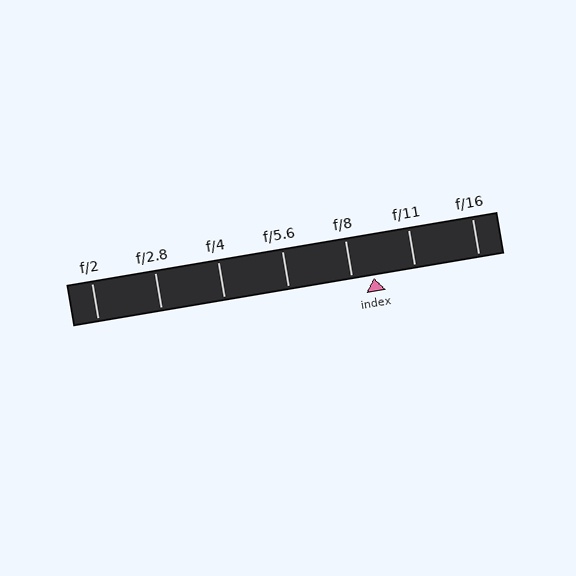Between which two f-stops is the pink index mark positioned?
The index mark is between f/8 and f/11.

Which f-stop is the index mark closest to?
The index mark is closest to f/8.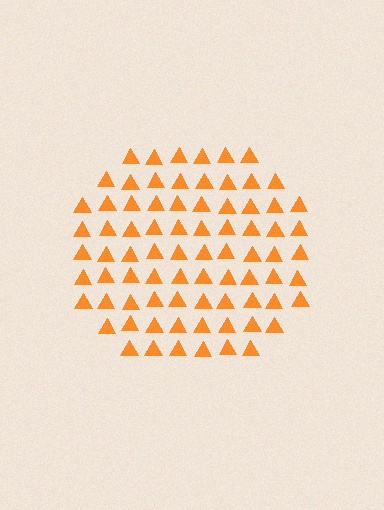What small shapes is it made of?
It is made of small triangles.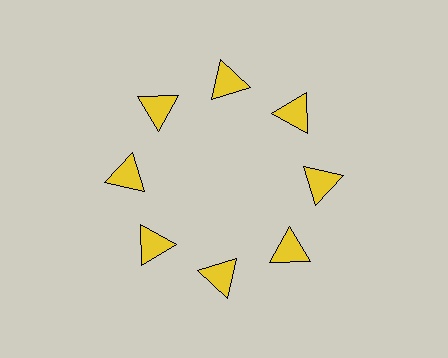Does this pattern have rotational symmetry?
Yes, this pattern has 8-fold rotational symmetry. It looks the same after rotating 45 degrees around the center.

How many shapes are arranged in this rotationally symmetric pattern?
There are 8 shapes, arranged in 8 groups of 1.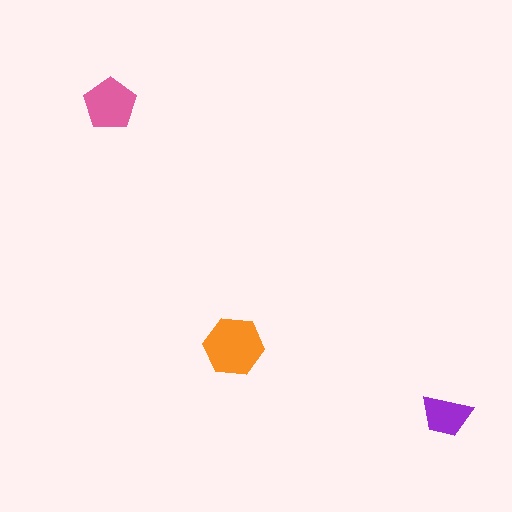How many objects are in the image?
There are 3 objects in the image.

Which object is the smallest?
The purple trapezoid.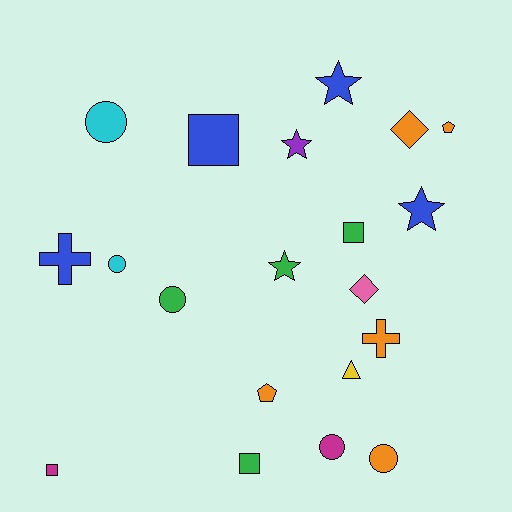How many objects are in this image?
There are 20 objects.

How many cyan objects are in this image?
There are 2 cyan objects.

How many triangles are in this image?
There is 1 triangle.